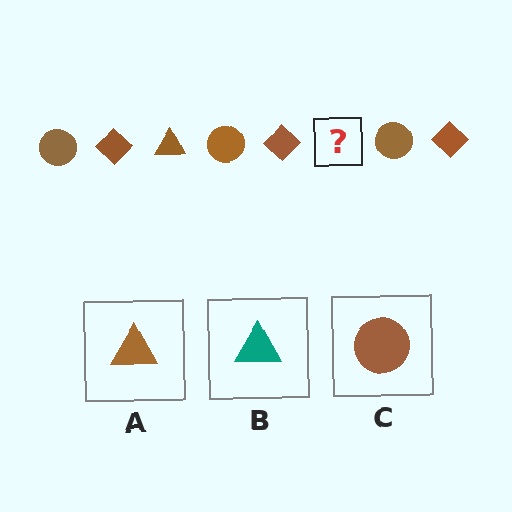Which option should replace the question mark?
Option A.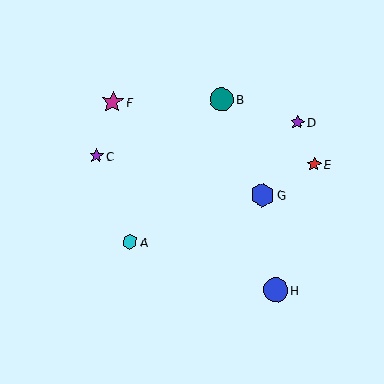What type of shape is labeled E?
Shape E is a red star.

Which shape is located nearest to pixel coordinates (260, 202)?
The blue hexagon (labeled G) at (262, 195) is nearest to that location.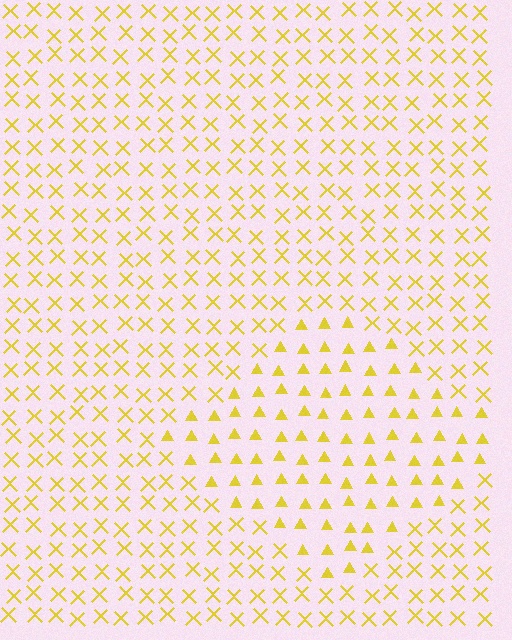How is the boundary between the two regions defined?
The boundary is defined by a change in element shape: triangles inside vs. X marks outside. All elements share the same color and spacing.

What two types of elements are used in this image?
The image uses triangles inside the diamond region and X marks outside it.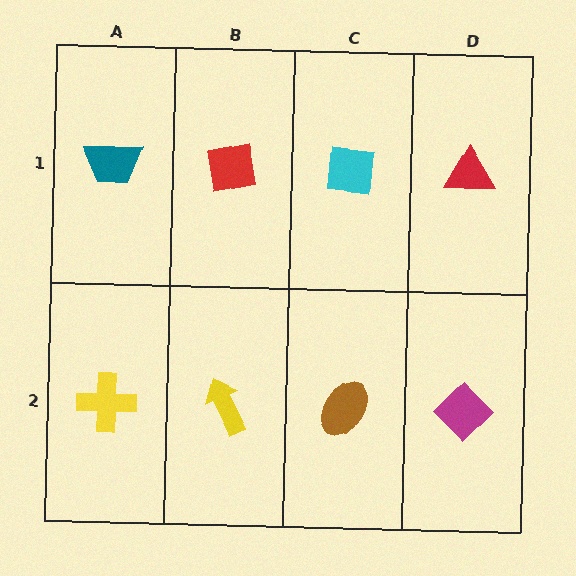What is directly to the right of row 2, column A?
A yellow arrow.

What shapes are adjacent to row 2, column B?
A red square (row 1, column B), a yellow cross (row 2, column A), a brown ellipse (row 2, column C).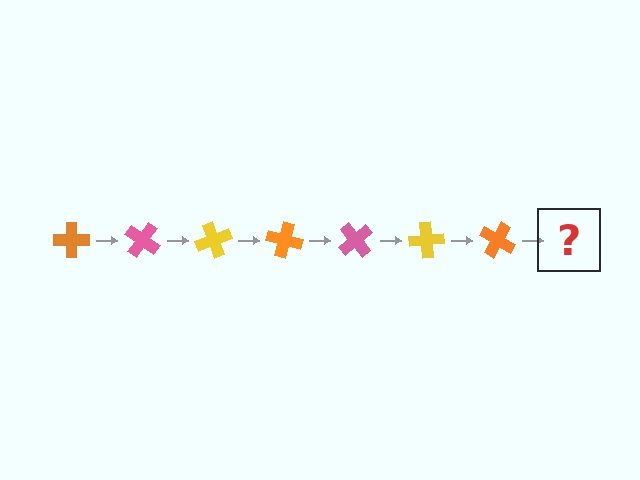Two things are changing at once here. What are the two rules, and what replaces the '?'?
The two rules are that it rotates 35 degrees each step and the color cycles through orange, pink, and yellow. The '?' should be a pink cross, rotated 245 degrees from the start.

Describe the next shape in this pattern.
It should be a pink cross, rotated 245 degrees from the start.